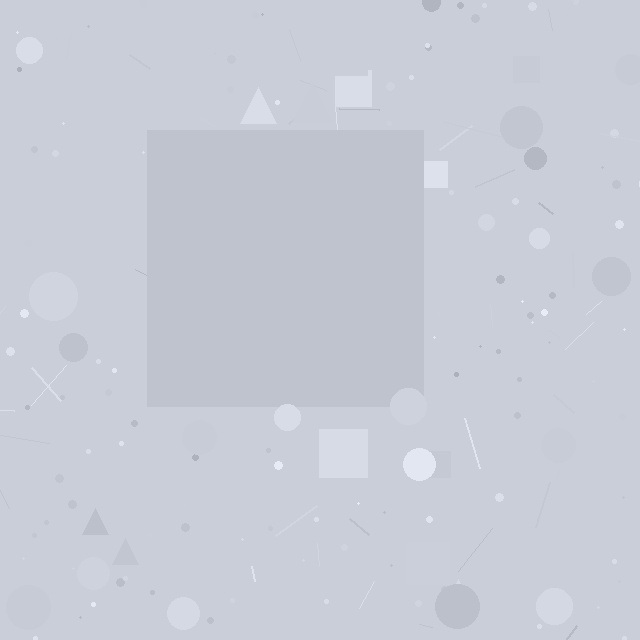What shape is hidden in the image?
A square is hidden in the image.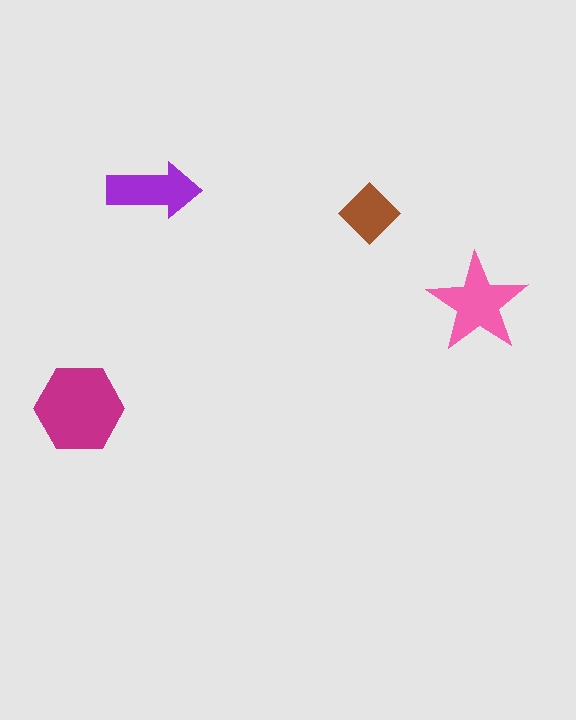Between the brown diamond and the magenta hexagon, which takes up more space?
The magenta hexagon.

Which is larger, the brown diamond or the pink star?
The pink star.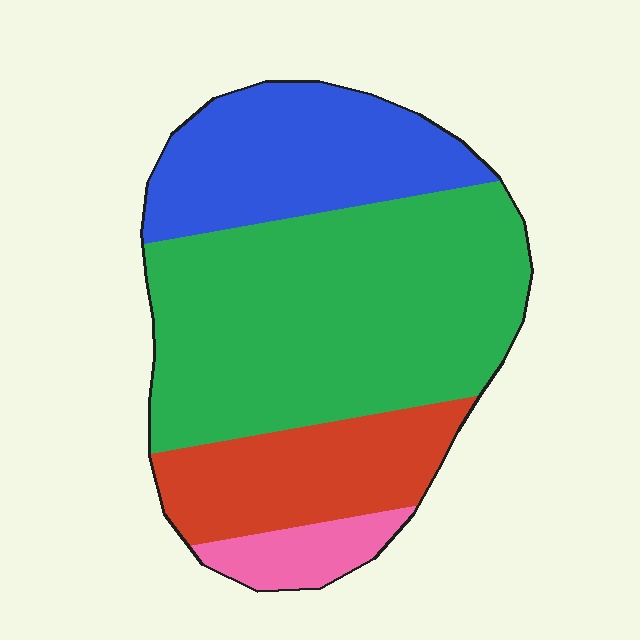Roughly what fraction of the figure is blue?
Blue covers 24% of the figure.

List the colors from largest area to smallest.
From largest to smallest: green, blue, red, pink.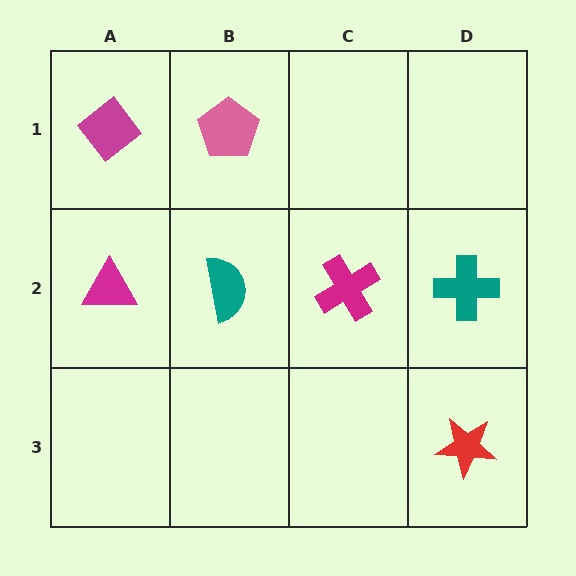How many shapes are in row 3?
1 shape.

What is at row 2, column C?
A magenta cross.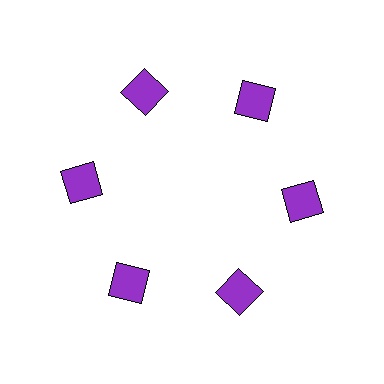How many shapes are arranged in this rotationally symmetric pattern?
There are 6 shapes, arranged in 6 groups of 1.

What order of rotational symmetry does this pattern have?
This pattern has 6-fold rotational symmetry.